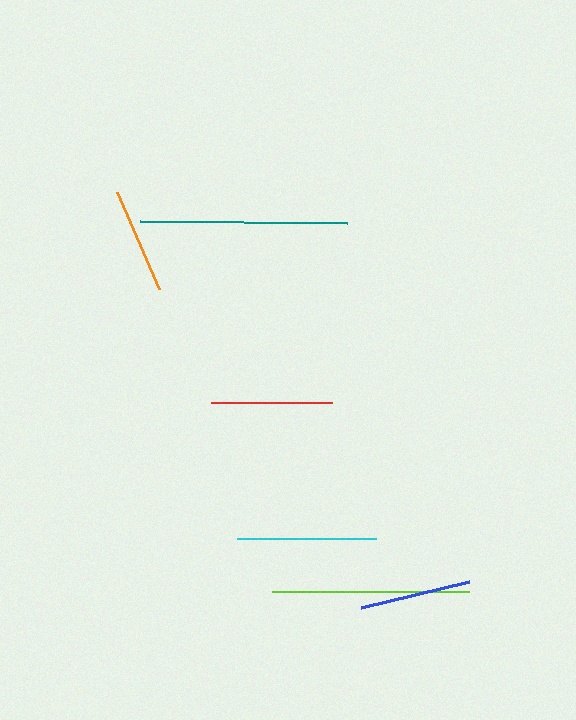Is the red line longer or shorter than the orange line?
The red line is longer than the orange line.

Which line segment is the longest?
The teal line is the longest at approximately 207 pixels.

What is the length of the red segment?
The red segment is approximately 121 pixels long.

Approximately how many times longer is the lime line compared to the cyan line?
The lime line is approximately 1.4 times the length of the cyan line.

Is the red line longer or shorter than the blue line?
The red line is longer than the blue line.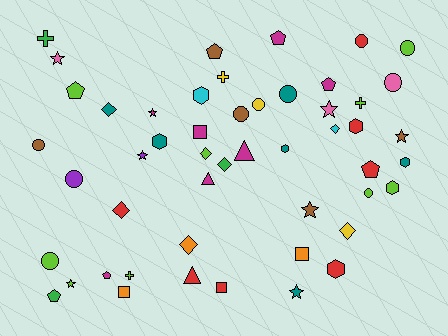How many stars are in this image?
There are 8 stars.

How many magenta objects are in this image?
There are 7 magenta objects.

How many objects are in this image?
There are 50 objects.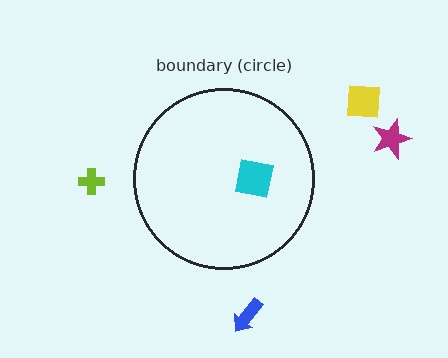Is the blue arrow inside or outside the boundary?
Outside.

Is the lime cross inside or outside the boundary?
Outside.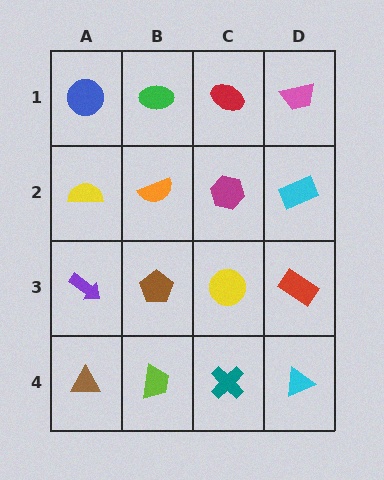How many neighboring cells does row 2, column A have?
3.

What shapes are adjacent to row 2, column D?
A pink trapezoid (row 1, column D), a red rectangle (row 3, column D), a magenta hexagon (row 2, column C).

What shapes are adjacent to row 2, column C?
A red ellipse (row 1, column C), a yellow circle (row 3, column C), an orange semicircle (row 2, column B), a cyan rectangle (row 2, column D).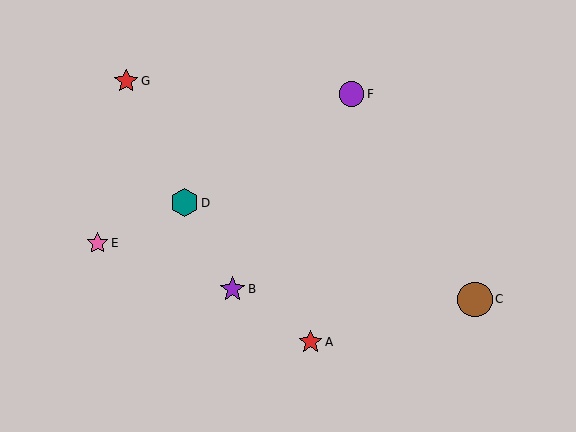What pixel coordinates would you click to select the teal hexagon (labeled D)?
Click at (185, 203) to select the teal hexagon D.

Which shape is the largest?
The brown circle (labeled C) is the largest.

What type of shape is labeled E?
Shape E is a pink star.